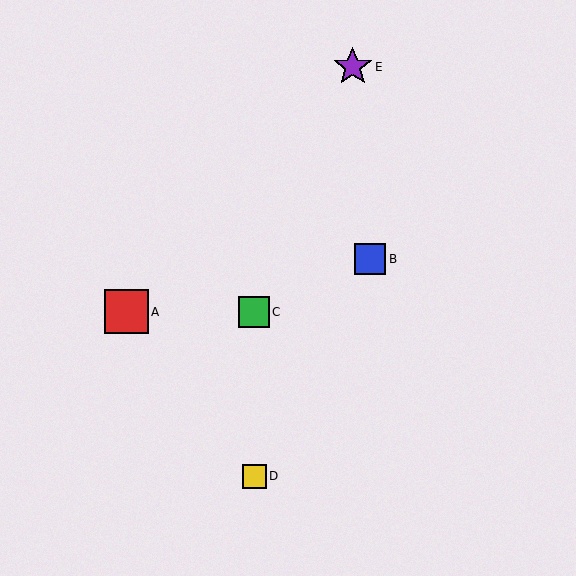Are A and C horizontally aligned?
Yes, both are at y≈312.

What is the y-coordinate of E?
Object E is at y≈67.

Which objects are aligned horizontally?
Objects A, C are aligned horizontally.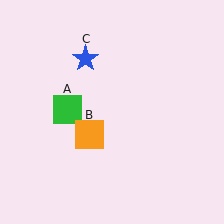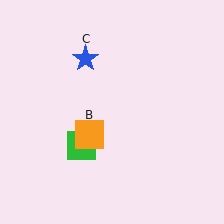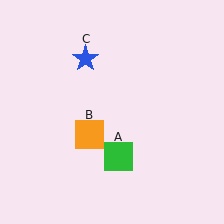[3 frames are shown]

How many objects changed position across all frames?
1 object changed position: green square (object A).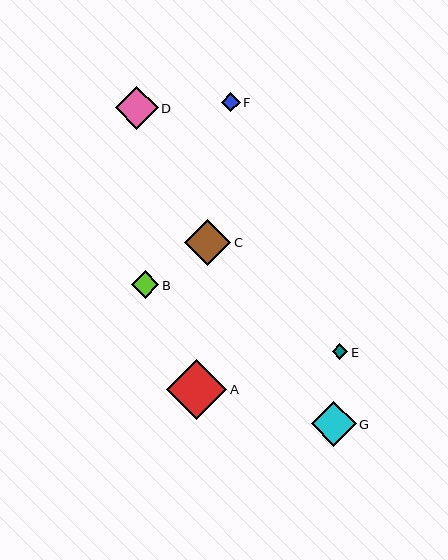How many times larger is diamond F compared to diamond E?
Diamond F is approximately 1.3 times the size of diamond E.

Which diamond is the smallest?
Diamond E is the smallest with a size of approximately 16 pixels.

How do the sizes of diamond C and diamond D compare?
Diamond C and diamond D are approximately the same size.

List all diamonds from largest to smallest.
From largest to smallest: A, C, G, D, B, F, E.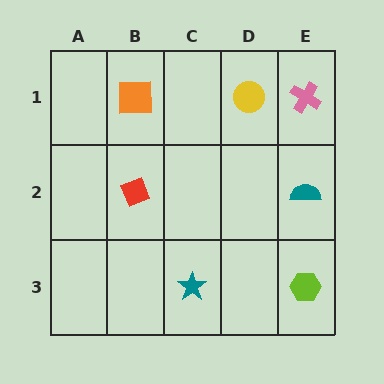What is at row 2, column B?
A red diamond.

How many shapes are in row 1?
3 shapes.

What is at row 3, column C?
A teal star.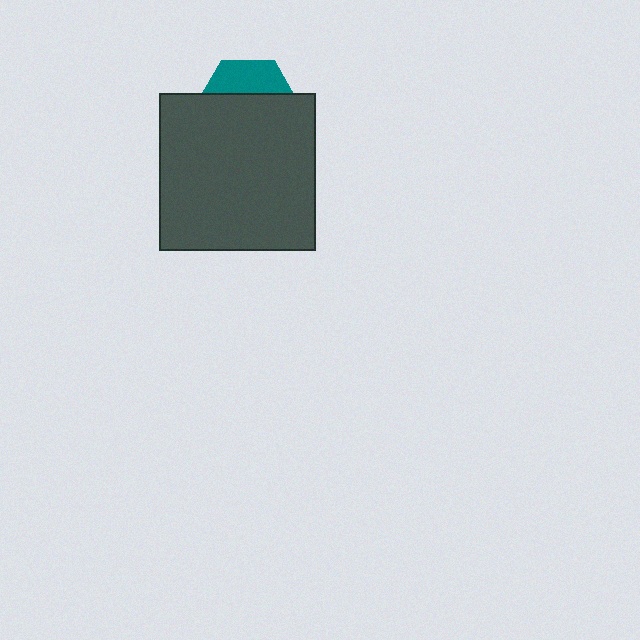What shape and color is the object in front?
The object in front is a dark gray square.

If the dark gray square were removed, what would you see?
You would see the complete teal hexagon.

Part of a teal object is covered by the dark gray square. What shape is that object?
It is a hexagon.